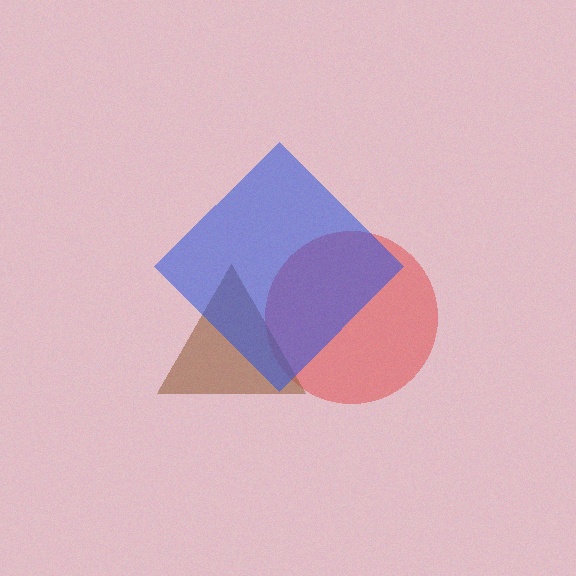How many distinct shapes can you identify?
There are 3 distinct shapes: a red circle, a brown triangle, a blue diamond.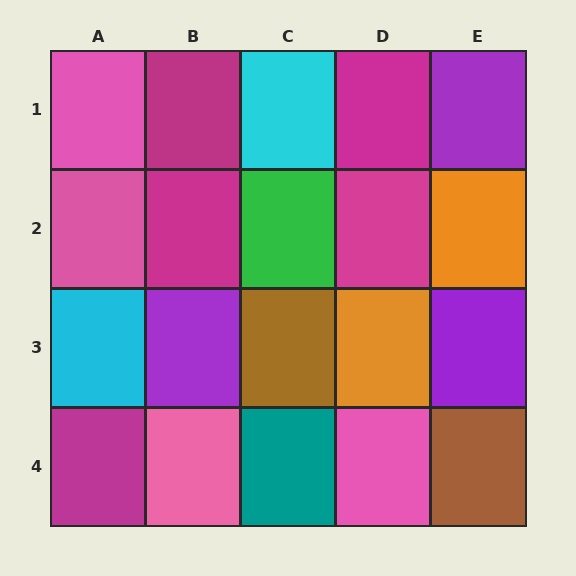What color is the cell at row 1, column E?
Purple.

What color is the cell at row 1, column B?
Magenta.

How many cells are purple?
3 cells are purple.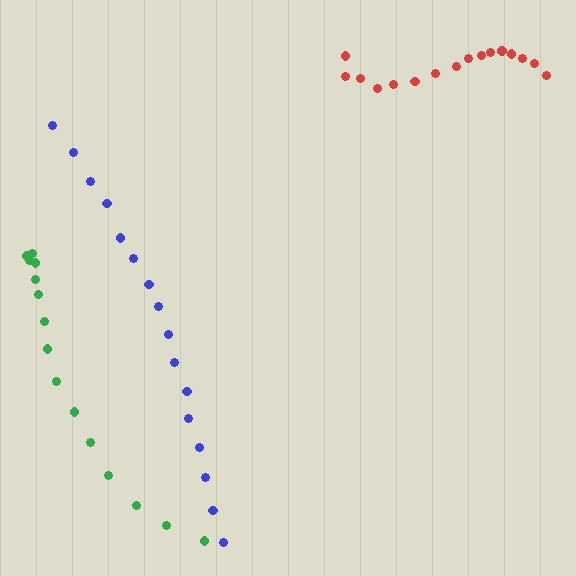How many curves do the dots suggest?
There are 3 distinct paths.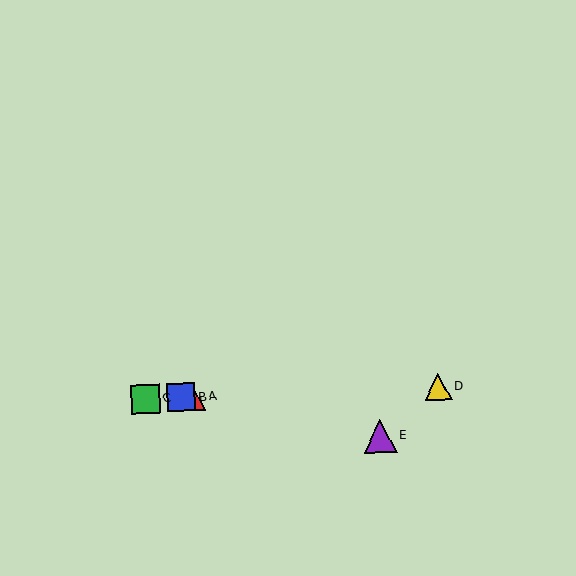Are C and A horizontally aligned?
Yes, both are at y≈399.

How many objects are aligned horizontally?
4 objects (A, B, C, D) are aligned horizontally.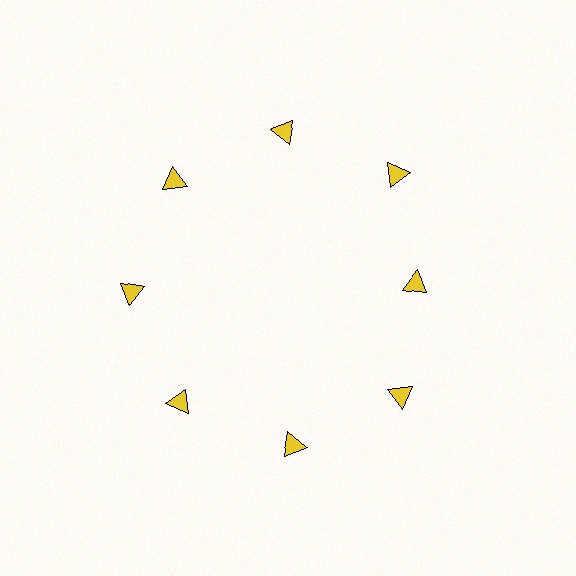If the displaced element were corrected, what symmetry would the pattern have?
It would have 8-fold rotational symmetry — the pattern would map onto itself every 45 degrees.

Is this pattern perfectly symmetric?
No. The 8 yellow triangles are arranged in a ring, but one element near the 3 o'clock position is pulled inward toward the center, breaking the 8-fold rotational symmetry.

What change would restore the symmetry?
The symmetry would be restored by moving it outward, back onto the ring so that all 8 triangles sit at equal angles and equal distance from the center.